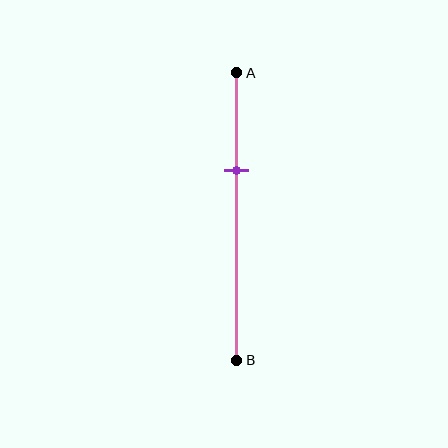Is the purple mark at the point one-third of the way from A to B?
Yes, the mark is approximately at the one-third point.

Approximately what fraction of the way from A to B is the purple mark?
The purple mark is approximately 35% of the way from A to B.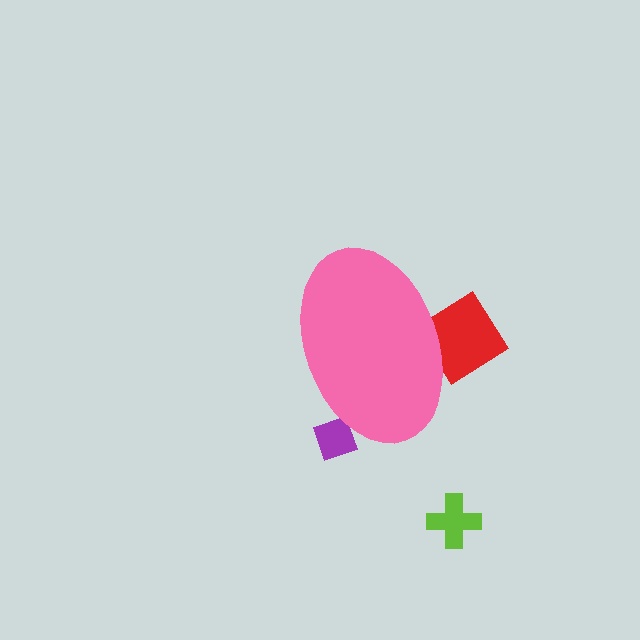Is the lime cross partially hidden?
No, the lime cross is fully visible.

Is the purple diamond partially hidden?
Yes, the purple diamond is partially hidden behind the pink ellipse.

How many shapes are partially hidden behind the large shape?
2 shapes are partially hidden.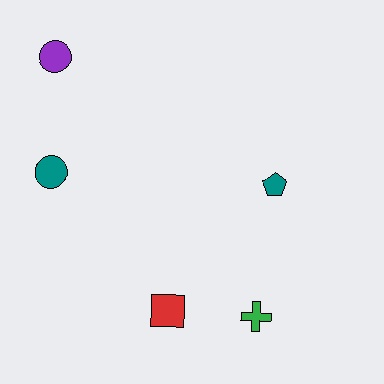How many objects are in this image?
There are 5 objects.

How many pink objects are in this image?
There are no pink objects.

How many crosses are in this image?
There is 1 cross.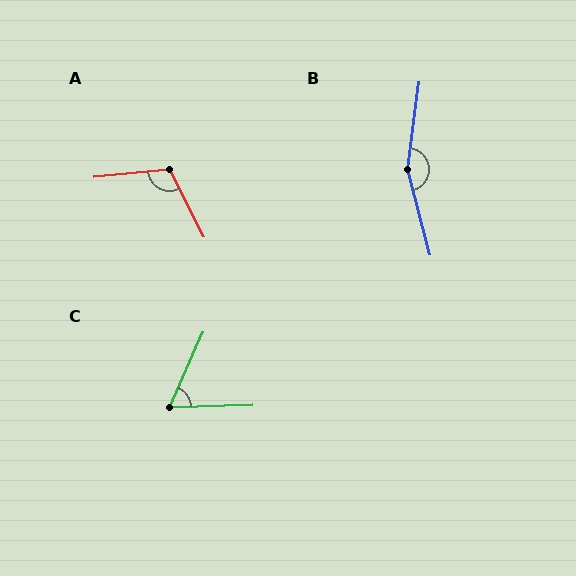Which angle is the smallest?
C, at approximately 64 degrees.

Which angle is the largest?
B, at approximately 158 degrees.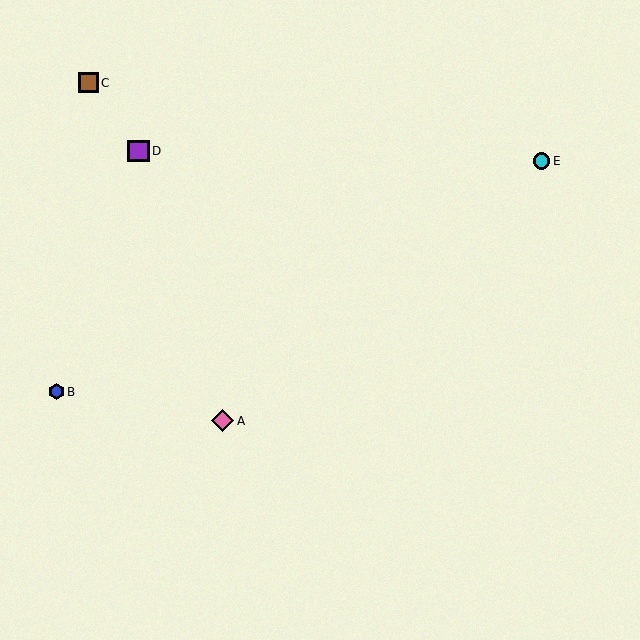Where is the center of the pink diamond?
The center of the pink diamond is at (222, 421).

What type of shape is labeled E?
Shape E is a cyan circle.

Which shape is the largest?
The pink diamond (labeled A) is the largest.